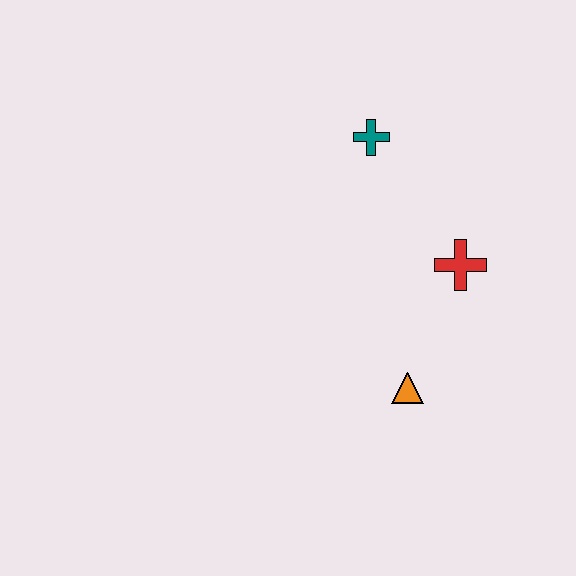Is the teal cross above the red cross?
Yes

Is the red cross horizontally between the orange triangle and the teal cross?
No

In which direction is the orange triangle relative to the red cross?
The orange triangle is below the red cross.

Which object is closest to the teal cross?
The red cross is closest to the teal cross.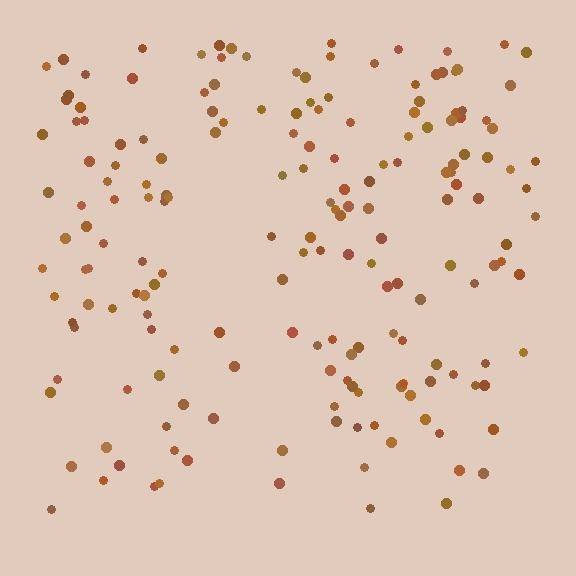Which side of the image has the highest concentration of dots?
The top.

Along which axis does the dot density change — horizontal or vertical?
Vertical.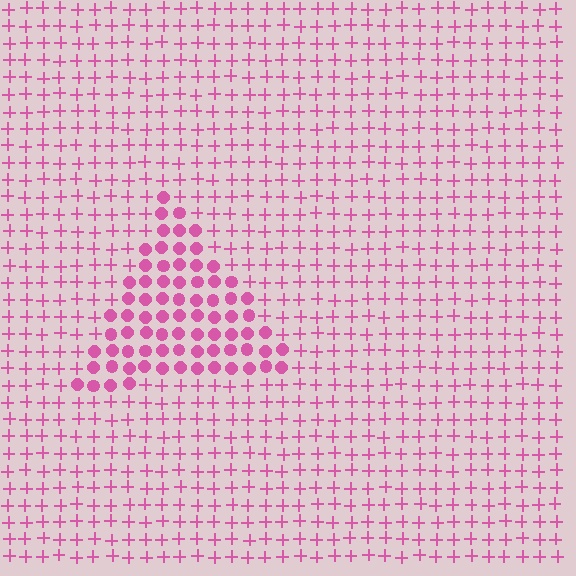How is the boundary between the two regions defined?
The boundary is defined by a change in element shape: circles inside vs. plus signs outside. All elements share the same color and spacing.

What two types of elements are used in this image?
The image uses circles inside the triangle region and plus signs outside it.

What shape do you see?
I see a triangle.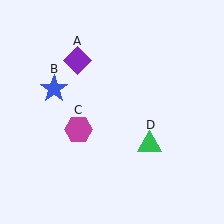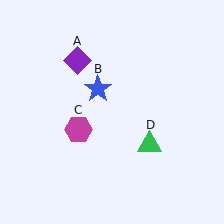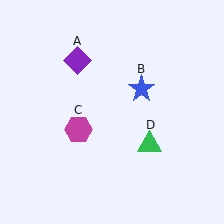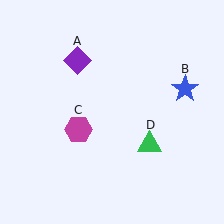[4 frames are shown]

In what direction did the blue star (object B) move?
The blue star (object B) moved right.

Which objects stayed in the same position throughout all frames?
Purple diamond (object A) and magenta hexagon (object C) and green triangle (object D) remained stationary.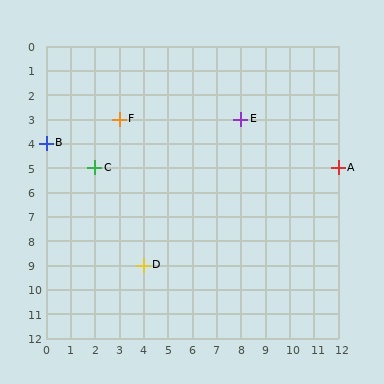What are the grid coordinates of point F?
Point F is at grid coordinates (3, 3).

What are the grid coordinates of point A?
Point A is at grid coordinates (12, 5).